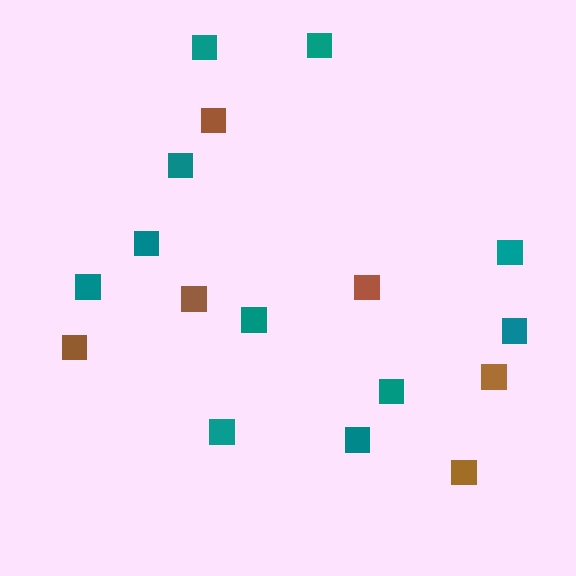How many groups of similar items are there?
There are 2 groups: one group of teal squares (11) and one group of brown squares (6).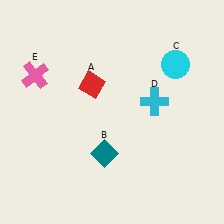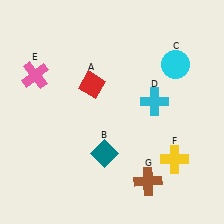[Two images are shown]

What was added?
A yellow cross (F), a brown cross (G) were added in Image 2.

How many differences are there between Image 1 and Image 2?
There are 2 differences between the two images.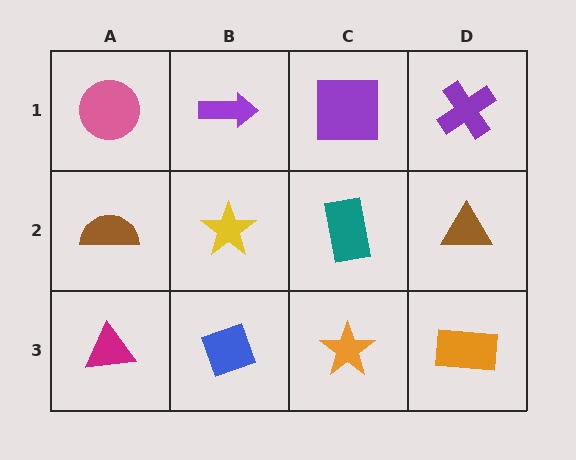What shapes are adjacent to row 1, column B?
A yellow star (row 2, column B), a pink circle (row 1, column A), a purple square (row 1, column C).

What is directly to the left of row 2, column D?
A teal rectangle.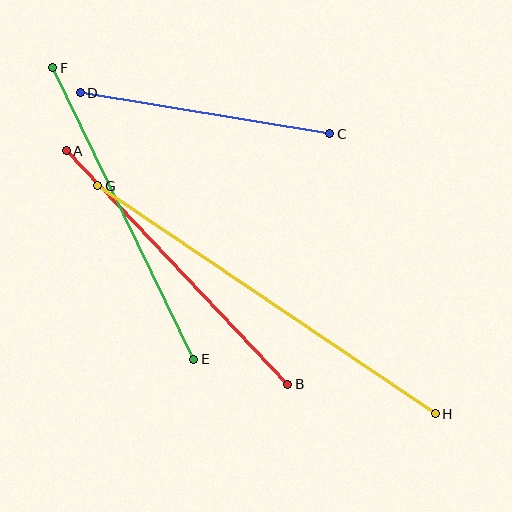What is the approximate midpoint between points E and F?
The midpoint is at approximately (123, 213) pixels.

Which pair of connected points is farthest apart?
Points G and H are farthest apart.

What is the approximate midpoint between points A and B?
The midpoint is at approximately (177, 268) pixels.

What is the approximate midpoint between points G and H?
The midpoint is at approximately (266, 300) pixels.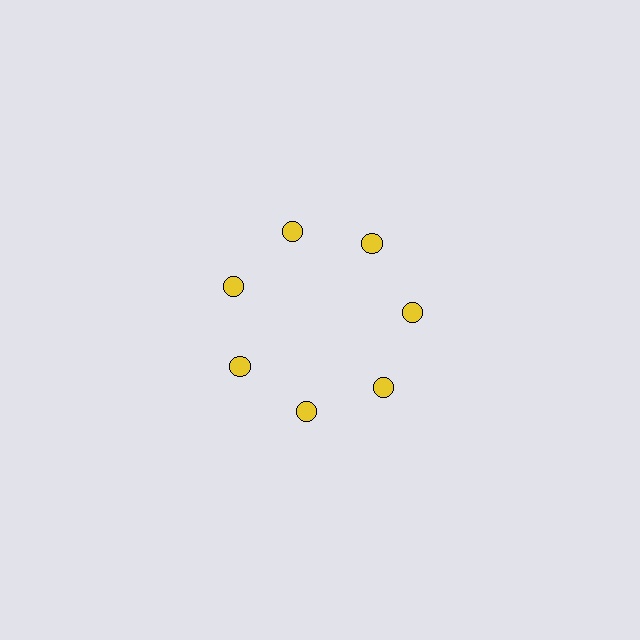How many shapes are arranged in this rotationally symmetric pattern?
There are 7 shapes, arranged in 7 groups of 1.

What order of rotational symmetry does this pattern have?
This pattern has 7-fold rotational symmetry.